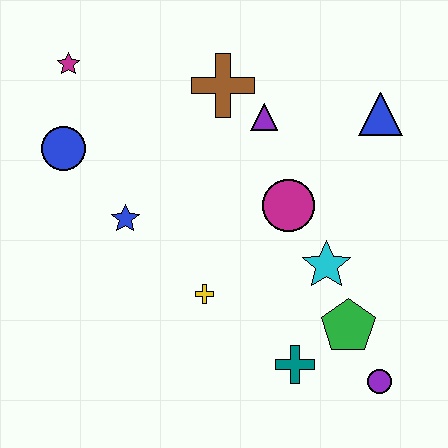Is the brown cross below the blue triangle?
No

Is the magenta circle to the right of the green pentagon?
No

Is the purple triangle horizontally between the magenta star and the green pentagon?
Yes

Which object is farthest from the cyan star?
The magenta star is farthest from the cyan star.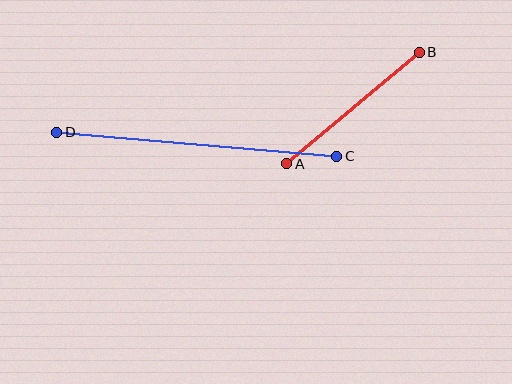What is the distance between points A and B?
The distance is approximately 173 pixels.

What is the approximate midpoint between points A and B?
The midpoint is at approximately (353, 108) pixels.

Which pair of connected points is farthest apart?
Points C and D are farthest apart.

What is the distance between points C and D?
The distance is approximately 281 pixels.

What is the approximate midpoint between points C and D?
The midpoint is at approximately (197, 144) pixels.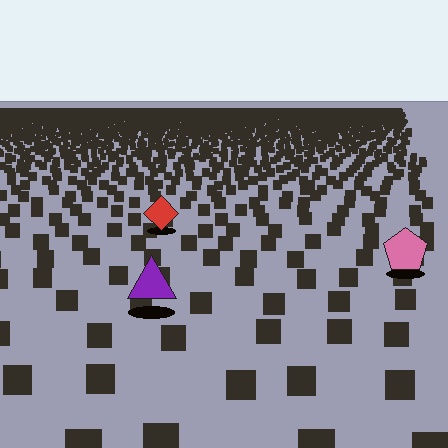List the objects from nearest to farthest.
From nearest to farthest: the purple triangle, the pink pentagon, the red diamond.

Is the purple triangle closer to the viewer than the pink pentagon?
Yes. The purple triangle is closer — you can tell from the texture gradient: the ground texture is coarser near it.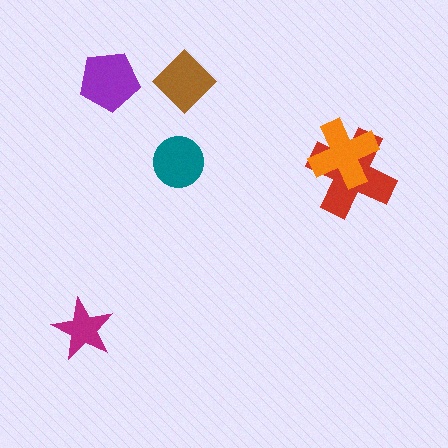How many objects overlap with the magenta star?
0 objects overlap with the magenta star.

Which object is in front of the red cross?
The orange cross is in front of the red cross.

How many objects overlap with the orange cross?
1 object overlaps with the orange cross.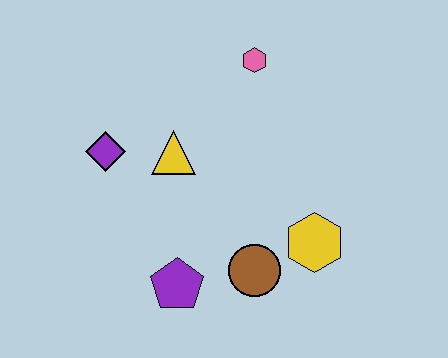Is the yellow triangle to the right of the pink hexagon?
No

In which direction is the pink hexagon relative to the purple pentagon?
The pink hexagon is above the purple pentagon.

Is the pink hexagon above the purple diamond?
Yes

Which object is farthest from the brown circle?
The pink hexagon is farthest from the brown circle.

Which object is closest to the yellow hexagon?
The brown circle is closest to the yellow hexagon.